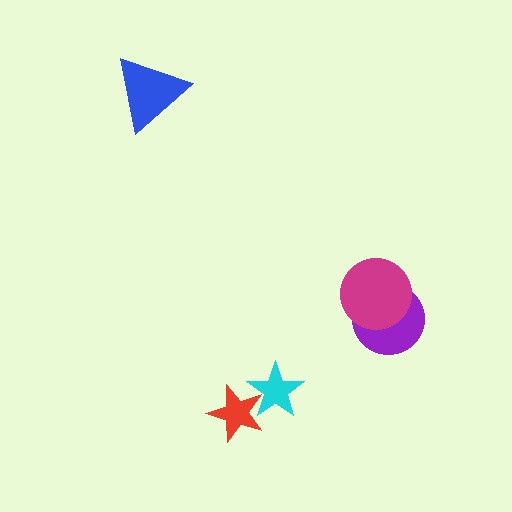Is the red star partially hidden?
Yes, it is partially covered by another shape.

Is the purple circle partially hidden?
Yes, it is partially covered by another shape.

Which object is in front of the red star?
The cyan star is in front of the red star.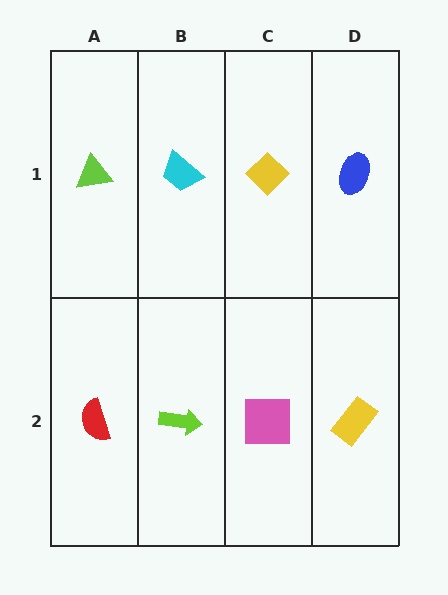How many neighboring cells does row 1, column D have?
2.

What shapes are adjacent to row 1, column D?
A yellow rectangle (row 2, column D), a yellow diamond (row 1, column C).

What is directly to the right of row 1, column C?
A blue ellipse.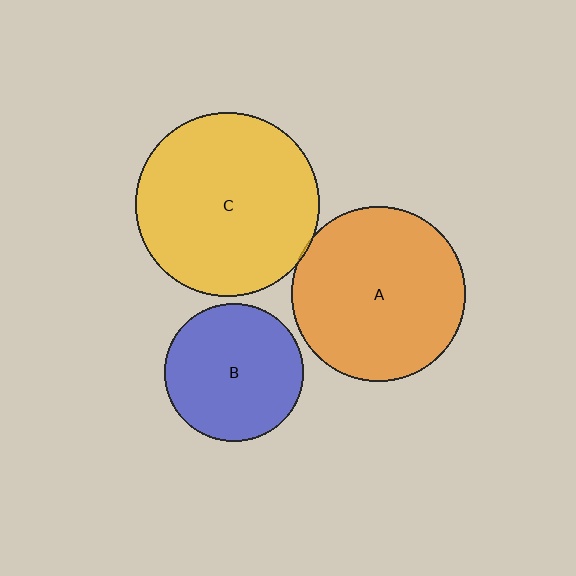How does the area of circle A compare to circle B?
Approximately 1.6 times.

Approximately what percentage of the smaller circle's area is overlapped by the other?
Approximately 5%.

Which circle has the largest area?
Circle C (yellow).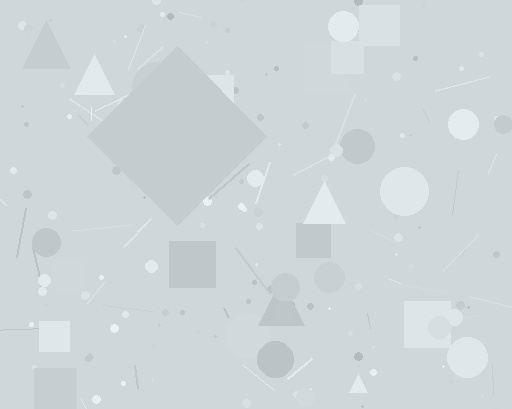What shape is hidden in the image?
A diamond is hidden in the image.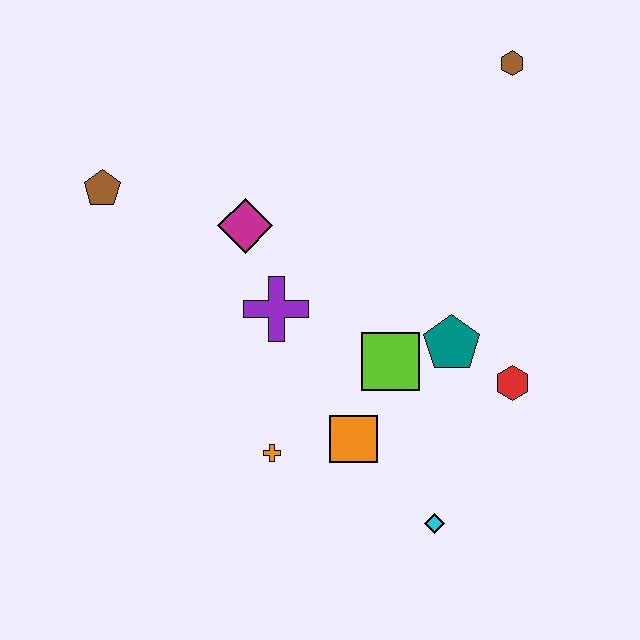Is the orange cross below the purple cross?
Yes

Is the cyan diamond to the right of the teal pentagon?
No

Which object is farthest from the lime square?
The brown pentagon is farthest from the lime square.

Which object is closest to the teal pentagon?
The lime square is closest to the teal pentagon.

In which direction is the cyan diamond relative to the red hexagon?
The cyan diamond is below the red hexagon.